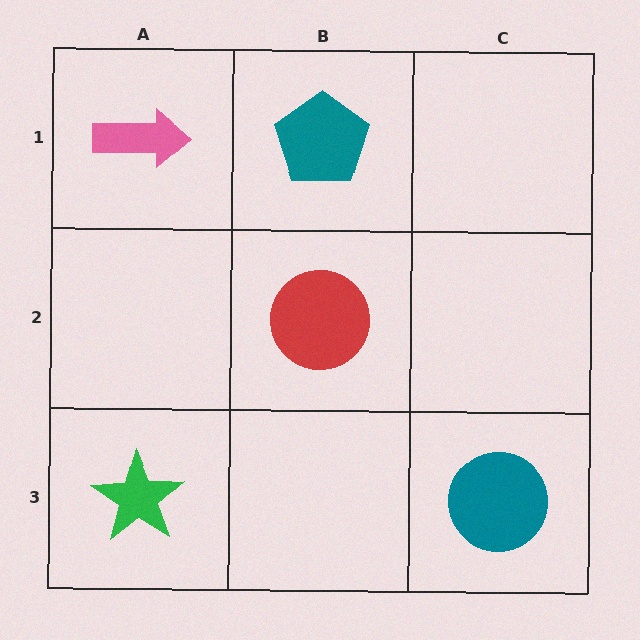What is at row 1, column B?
A teal pentagon.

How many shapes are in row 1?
2 shapes.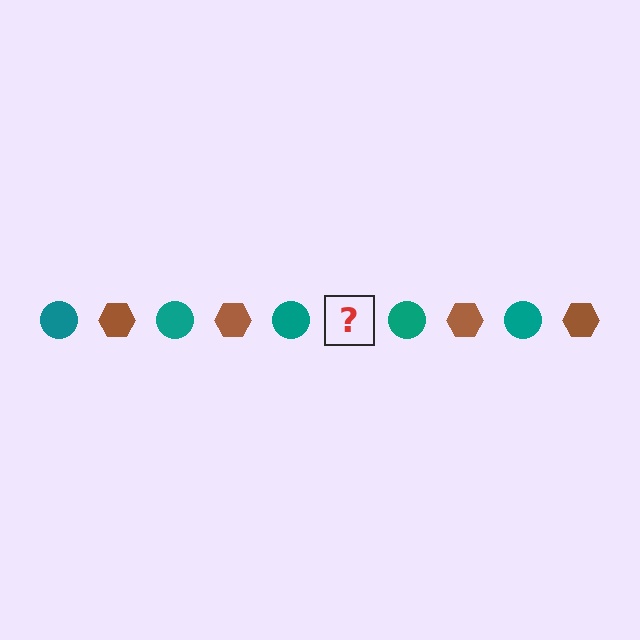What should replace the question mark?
The question mark should be replaced with a brown hexagon.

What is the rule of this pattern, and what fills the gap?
The rule is that the pattern alternates between teal circle and brown hexagon. The gap should be filled with a brown hexagon.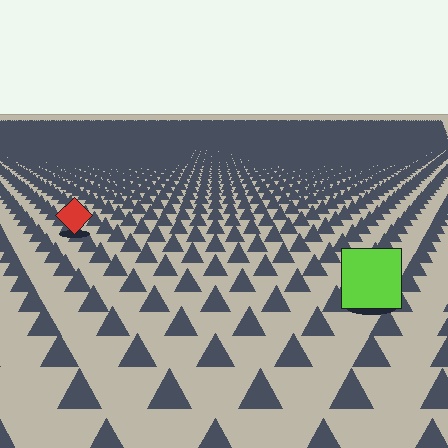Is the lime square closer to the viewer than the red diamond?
Yes. The lime square is closer — you can tell from the texture gradient: the ground texture is coarser near it.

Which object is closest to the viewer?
The lime square is closest. The texture marks near it are larger and more spread out.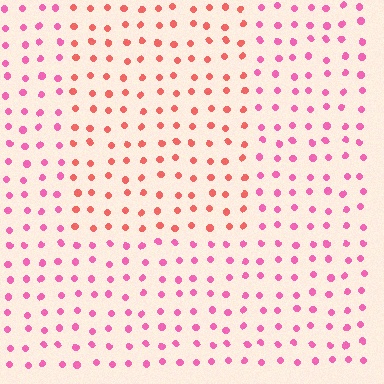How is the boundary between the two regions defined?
The boundary is defined purely by a slight shift in hue (about 35 degrees). Spacing, size, and orientation are identical on both sides.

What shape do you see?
I see a rectangle.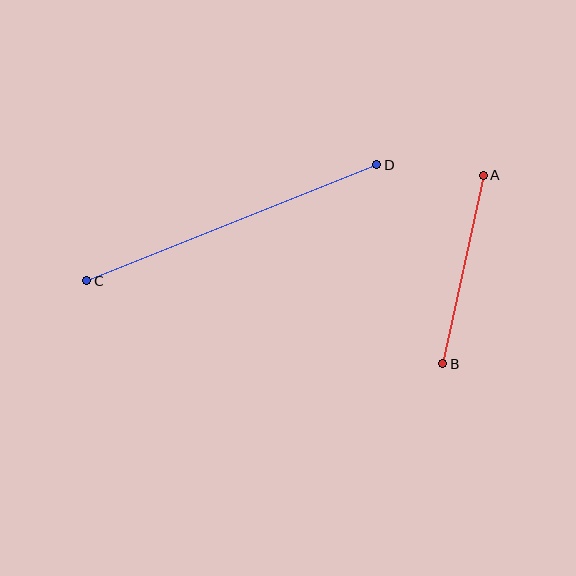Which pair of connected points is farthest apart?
Points C and D are farthest apart.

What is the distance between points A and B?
The distance is approximately 193 pixels.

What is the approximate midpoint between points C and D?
The midpoint is at approximately (232, 223) pixels.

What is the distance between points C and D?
The distance is approximately 313 pixels.